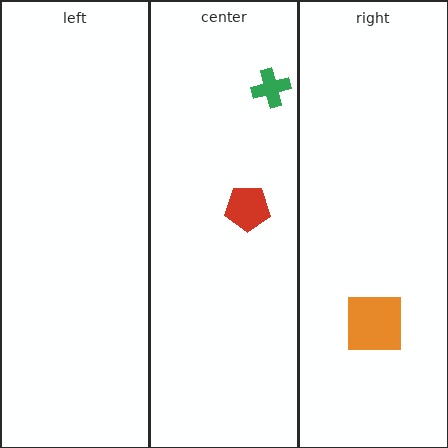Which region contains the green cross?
The center region.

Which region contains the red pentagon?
The center region.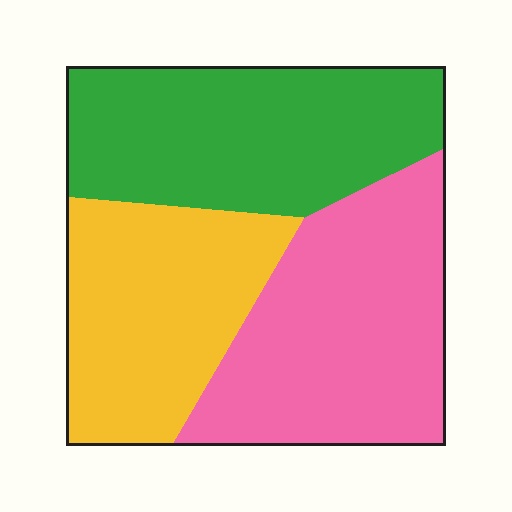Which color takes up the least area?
Yellow, at roughly 30%.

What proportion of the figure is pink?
Pink takes up about three eighths (3/8) of the figure.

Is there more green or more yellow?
Green.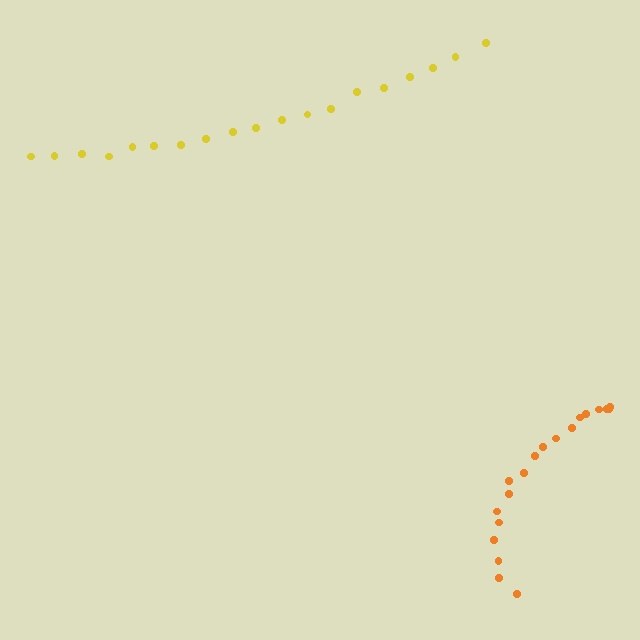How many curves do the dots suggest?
There are 2 distinct paths.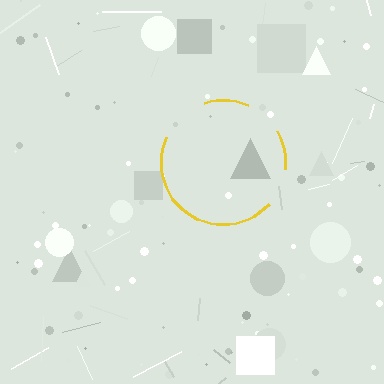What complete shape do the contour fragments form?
The contour fragments form a circle.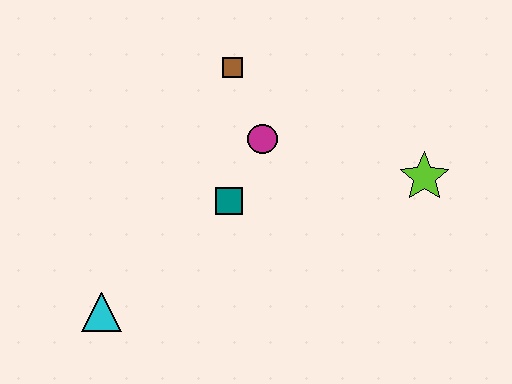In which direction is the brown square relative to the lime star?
The brown square is to the left of the lime star.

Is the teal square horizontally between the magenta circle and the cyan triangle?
Yes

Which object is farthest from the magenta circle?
The cyan triangle is farthest from the magenta circle.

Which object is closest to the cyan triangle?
The teal square is closest to the cyan triangle.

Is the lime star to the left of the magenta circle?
No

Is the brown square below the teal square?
No